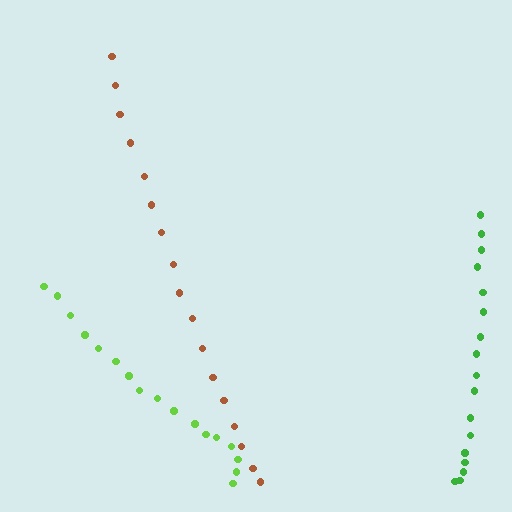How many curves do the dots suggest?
There are 3 distinct paths.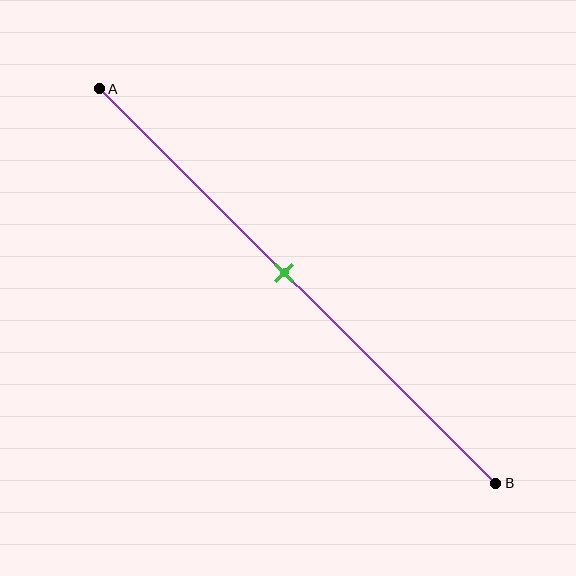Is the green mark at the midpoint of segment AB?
No, the mark is at about 45% from A, not at the 50% midpoint.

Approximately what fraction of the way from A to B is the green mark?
The green mark is approximately 45% of the way from A to B.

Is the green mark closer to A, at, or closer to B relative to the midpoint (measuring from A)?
The green mark is closer to point A than the midpoint of segment AB.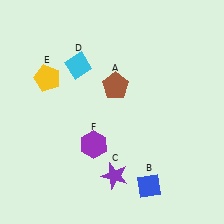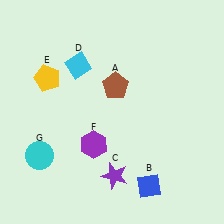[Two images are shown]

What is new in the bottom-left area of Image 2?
A cyan circle (G) was added in the bottom-left area of Image 2.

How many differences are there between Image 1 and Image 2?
There is 1 difference between the two images.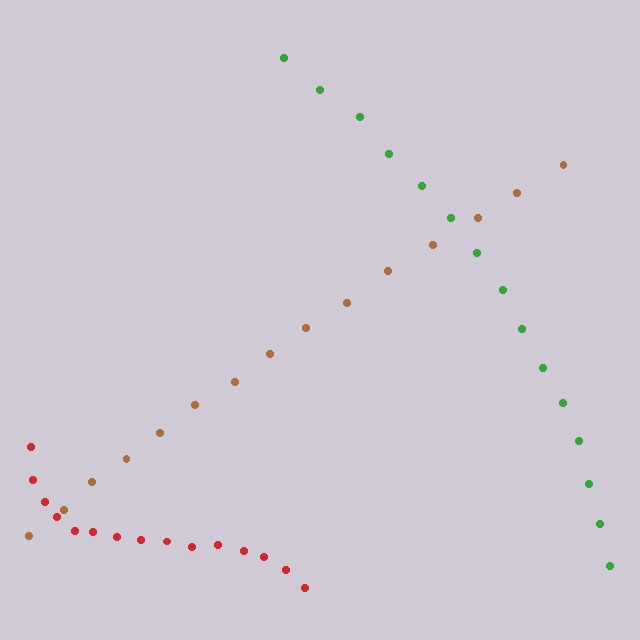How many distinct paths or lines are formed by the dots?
There are 3 distinct paths.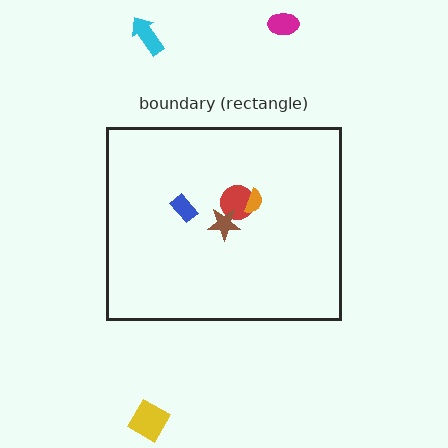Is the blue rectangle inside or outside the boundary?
Inside.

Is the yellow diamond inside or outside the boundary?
Outside.